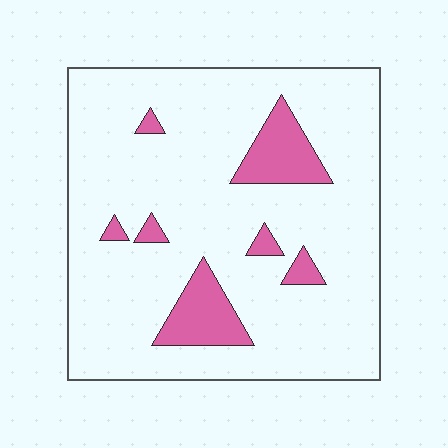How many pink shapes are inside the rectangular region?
7.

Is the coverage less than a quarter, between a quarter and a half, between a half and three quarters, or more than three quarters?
Less than a quarter.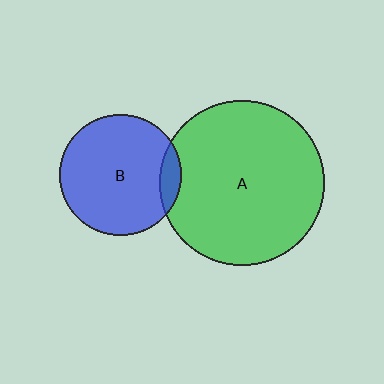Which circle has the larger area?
Circle A (green).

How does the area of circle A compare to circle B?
Approximately 1.8 times.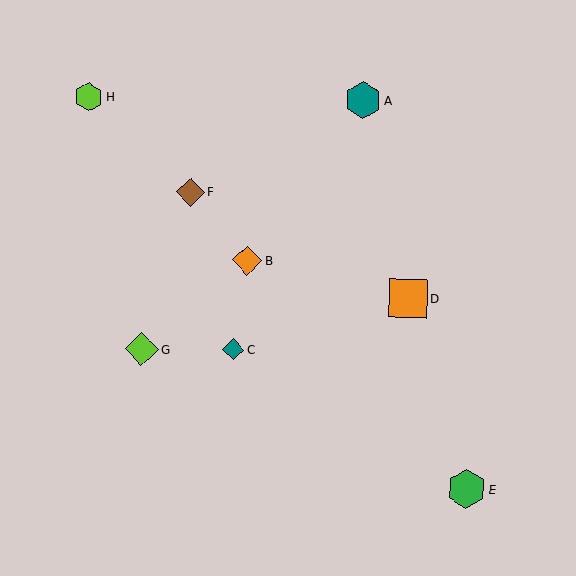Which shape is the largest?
The green hexagon (labeled E) is the largest.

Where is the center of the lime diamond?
The center of the lime diamond is at (142, 349).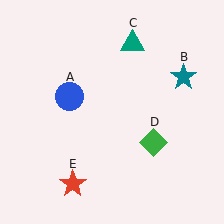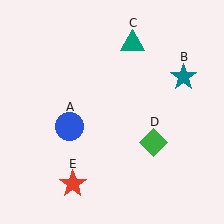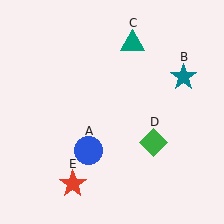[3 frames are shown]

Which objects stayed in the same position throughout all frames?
Teal star (object B) and teal triangle (object C) and green diamond (object D) and red star (object E) remained stationary.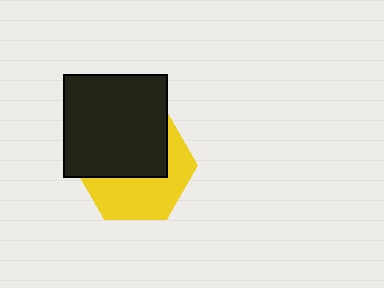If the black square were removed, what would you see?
You would see the complete yellow hexagon.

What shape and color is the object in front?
The object in front is a black square.